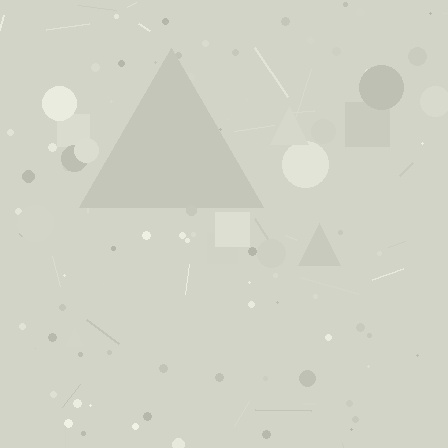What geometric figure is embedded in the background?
A triangle is embedded in the background.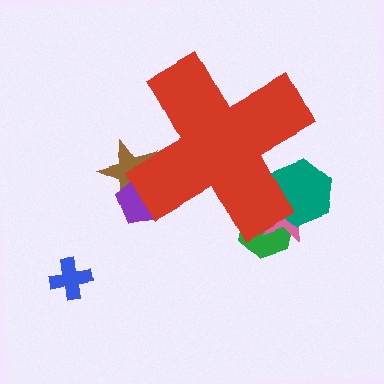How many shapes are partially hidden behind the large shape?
5 shapes are partially hidden.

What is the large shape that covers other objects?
A red cross.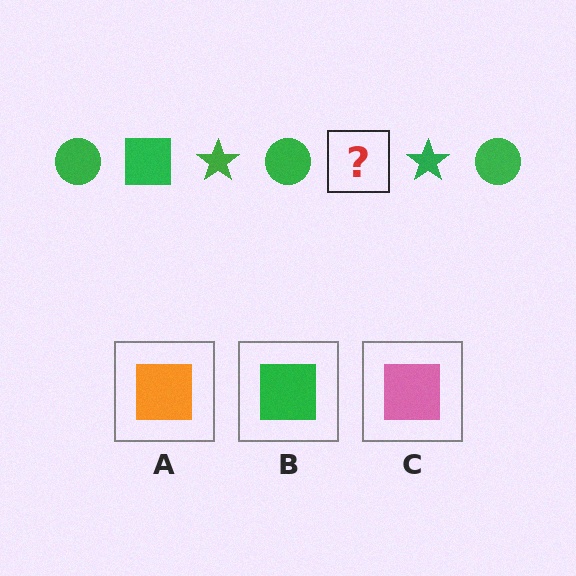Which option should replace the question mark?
Option B.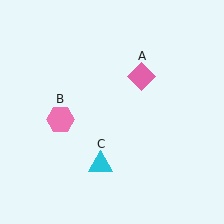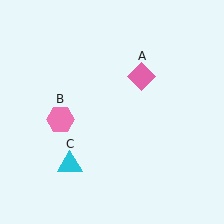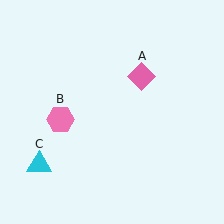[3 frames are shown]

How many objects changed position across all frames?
1 object changed position: cyan triangle (object C).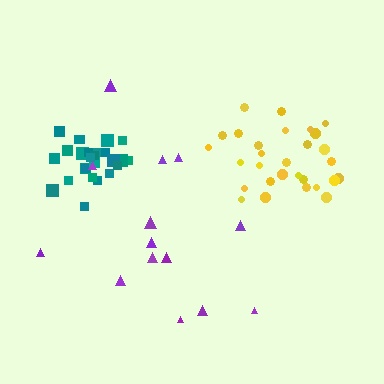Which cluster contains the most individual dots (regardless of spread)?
Yellow (29).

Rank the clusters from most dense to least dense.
teal, yellow, purple.